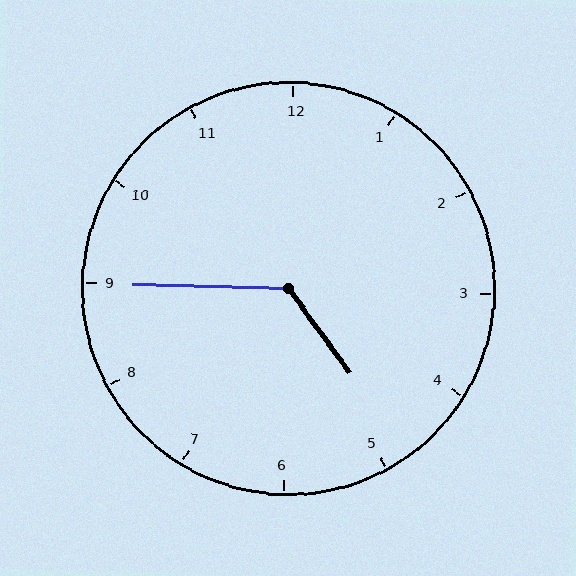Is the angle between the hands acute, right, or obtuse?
It is obtuse.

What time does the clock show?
4:45.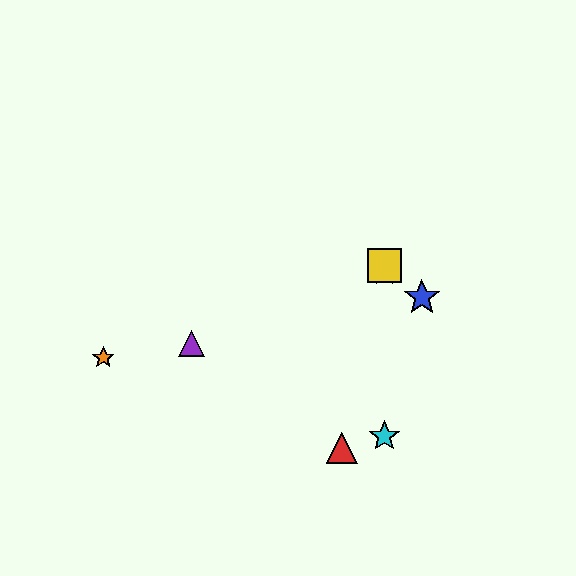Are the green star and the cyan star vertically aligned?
Yes, both are at x≈384.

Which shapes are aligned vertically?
The green star, the yellow square, the cyan star are aligned vertically.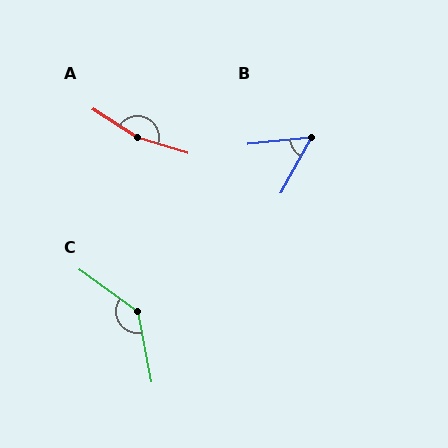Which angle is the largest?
A, at approximately 164 degrees.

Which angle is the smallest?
B, at approximately 56 degrees.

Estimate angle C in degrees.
Approximately 137 degrees.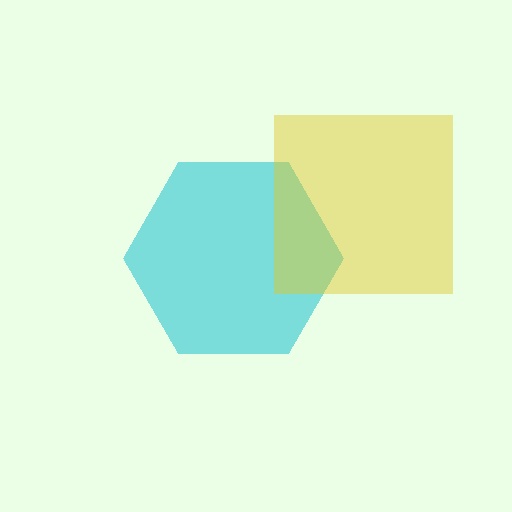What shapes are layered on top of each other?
The layered shapes are: a cyan hexagon, a yellow square.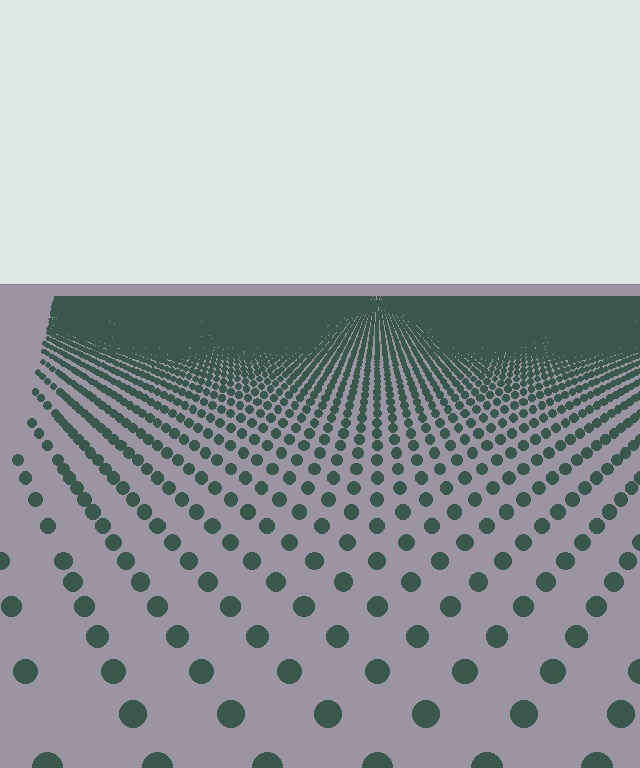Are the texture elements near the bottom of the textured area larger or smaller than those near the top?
Larger. Near the bottom, elements are closer to the viewer and appear at a bigger on-screen size.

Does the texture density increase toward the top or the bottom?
Density increases toward the top.